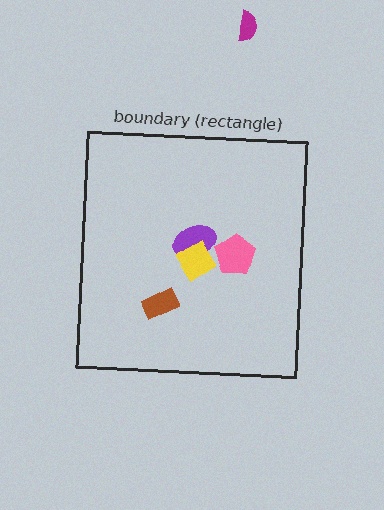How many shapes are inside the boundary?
4 inside, 1 outside.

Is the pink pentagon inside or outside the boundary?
Inside.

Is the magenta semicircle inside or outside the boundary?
Outside.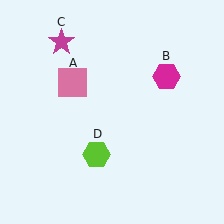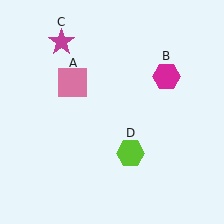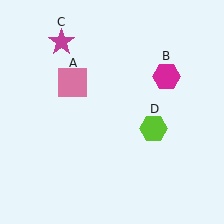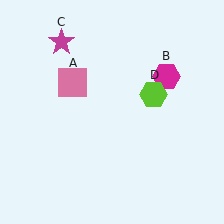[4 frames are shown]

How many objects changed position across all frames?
1 object changed position: lime hexagon (object D).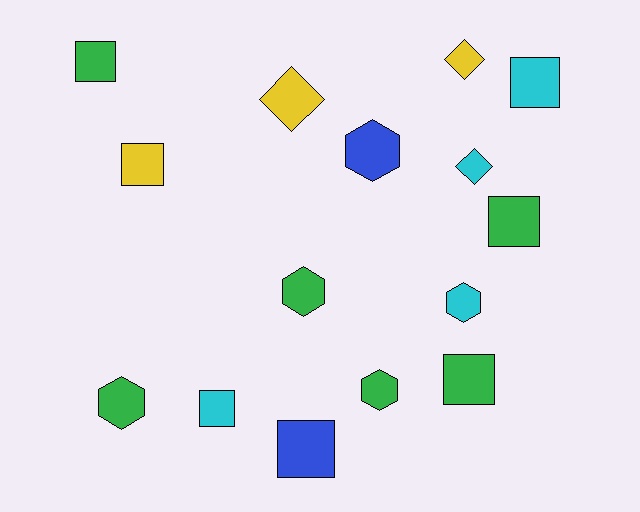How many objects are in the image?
There are 15 objects.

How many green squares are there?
There are 3 green squares.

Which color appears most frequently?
Green, with 6 objects.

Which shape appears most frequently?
Square, with 7 objects.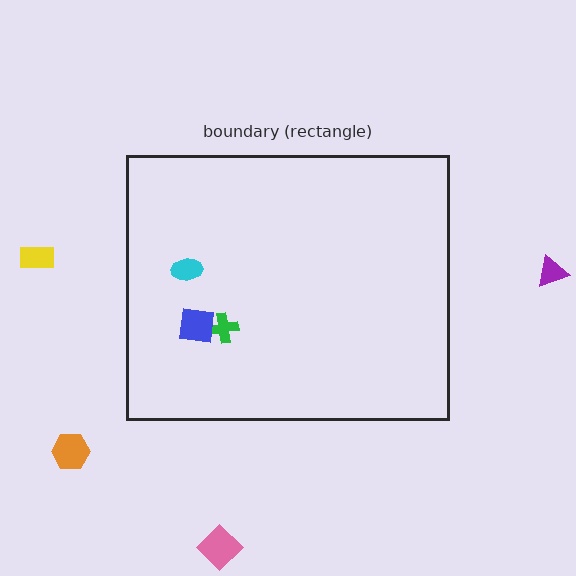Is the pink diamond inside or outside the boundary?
Outside.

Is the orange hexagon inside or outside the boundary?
Outside.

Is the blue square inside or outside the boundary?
Inside.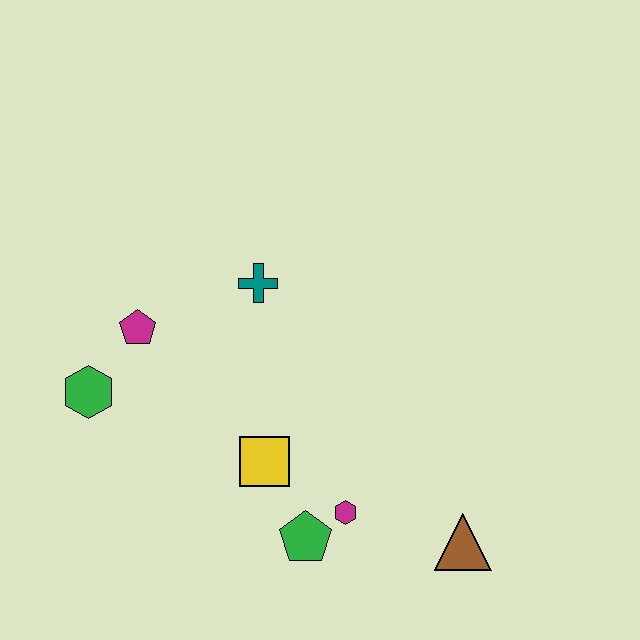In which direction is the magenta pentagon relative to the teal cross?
The magenta pentagon is to the left of the teal cross.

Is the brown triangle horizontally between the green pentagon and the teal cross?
No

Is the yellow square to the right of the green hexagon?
Yes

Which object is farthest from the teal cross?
The brown triangle is farthest from the teal cross.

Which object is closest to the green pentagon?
The magenta hexagon is closest to the green pentagon.